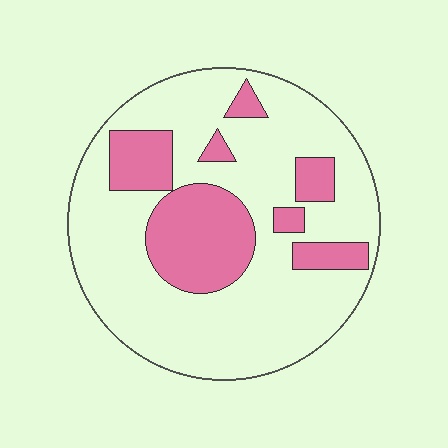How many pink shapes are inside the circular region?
7.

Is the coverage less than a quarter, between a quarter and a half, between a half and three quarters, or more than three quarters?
Between a quarter and a half.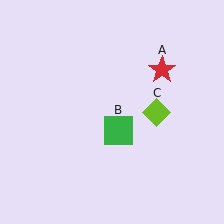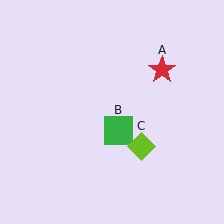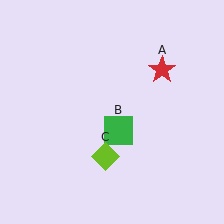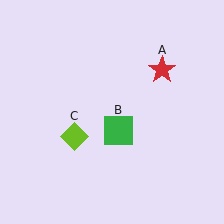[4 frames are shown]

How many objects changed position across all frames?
1 object changed position: lime diamond (object C).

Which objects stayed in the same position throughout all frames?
Red star (object A) and green square (object B) remained stationary.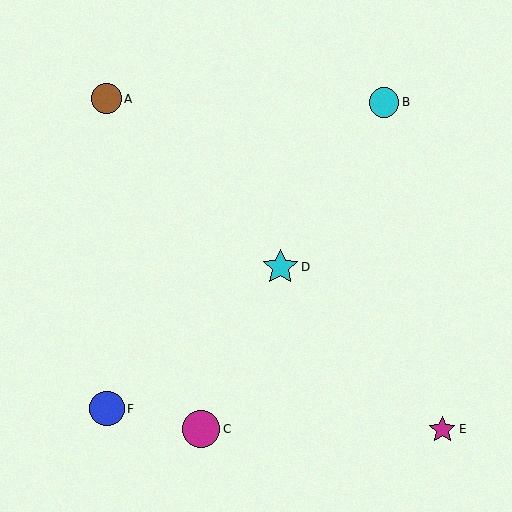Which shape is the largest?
The magenta circle (labeled C) is the largest.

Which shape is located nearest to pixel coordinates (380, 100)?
The cyan circle (labeled B) at (384, 102) is nearest to that location.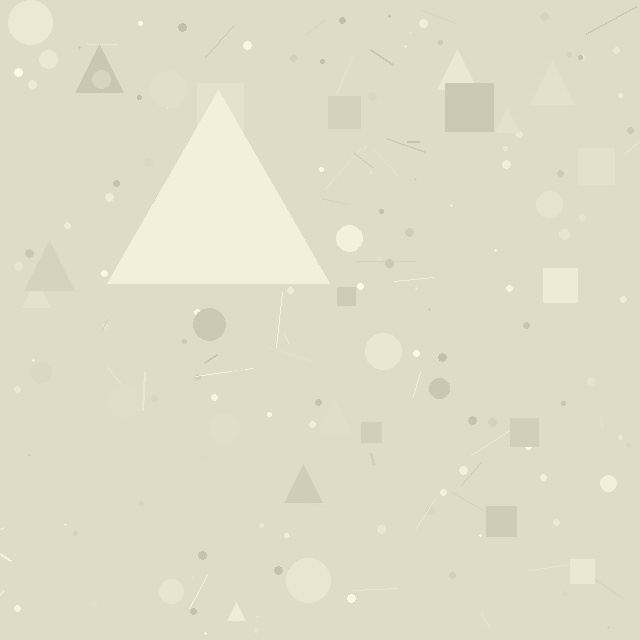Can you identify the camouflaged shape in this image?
The camouflaged shape is a triangle.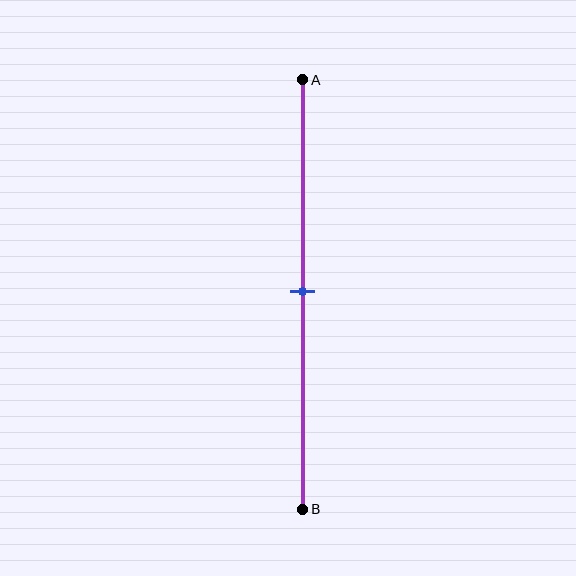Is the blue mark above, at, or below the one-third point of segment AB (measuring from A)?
The blue mark is below the one-third point of segment AB.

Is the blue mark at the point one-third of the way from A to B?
No, the mark is at about 50% from A, not at the 33% one-third point.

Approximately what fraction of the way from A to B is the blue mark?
The blue mark is approximately 50% of the way from A to B.